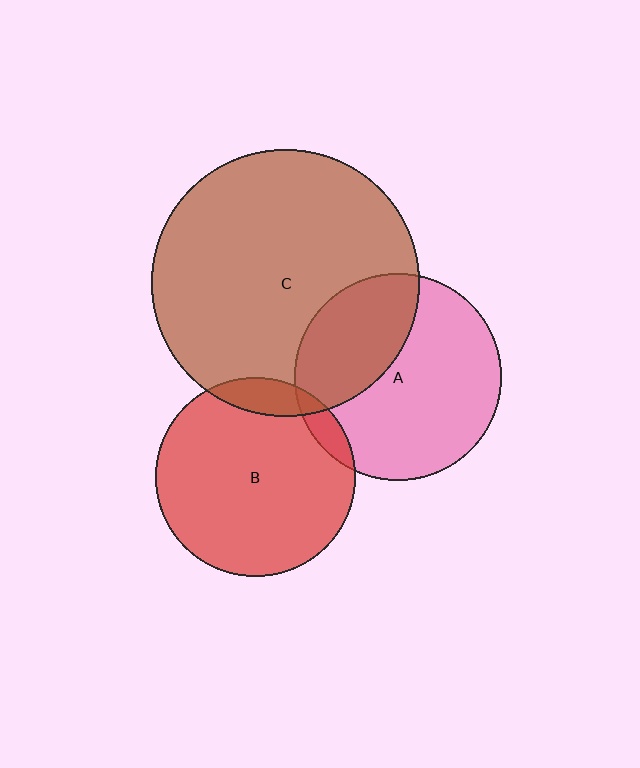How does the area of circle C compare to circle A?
Approximately 1.7 times.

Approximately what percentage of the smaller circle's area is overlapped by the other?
Approximately 5%.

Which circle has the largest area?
Circle C (brown).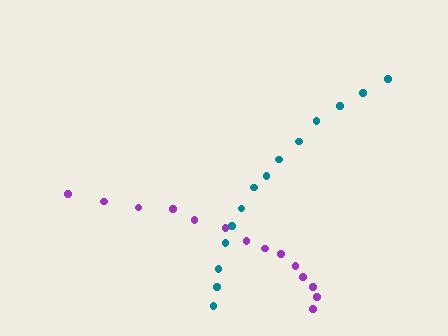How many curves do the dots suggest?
There are 2 distinct paths.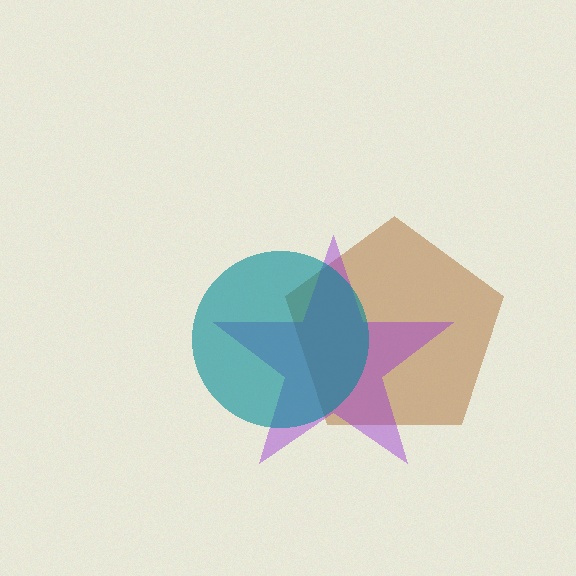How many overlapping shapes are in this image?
There are 3 overlapping shapes in the image.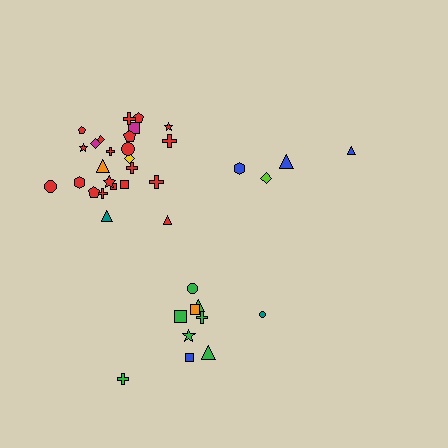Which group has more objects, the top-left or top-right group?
The top-left group.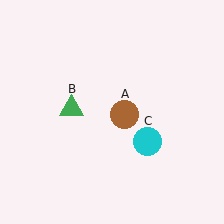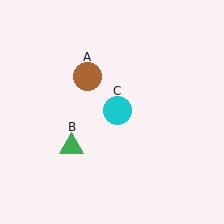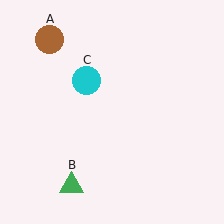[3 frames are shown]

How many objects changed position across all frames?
3 objects changed position: brown circle (object A), green triangle (object B), cyan circle (object C).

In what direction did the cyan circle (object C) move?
The cyan circle (object C) moved up and to the left.